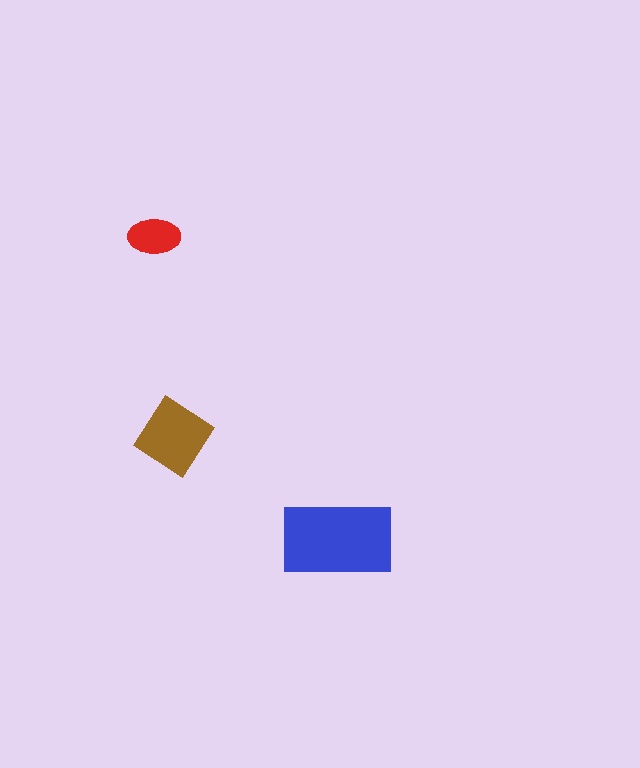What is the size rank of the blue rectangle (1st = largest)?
1st.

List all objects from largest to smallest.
The blue rectangle, the brown diamond, the red ellipse.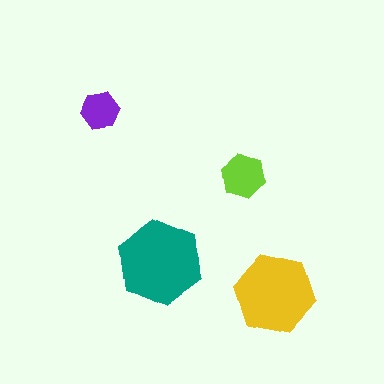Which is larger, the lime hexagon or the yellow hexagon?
The yellow one.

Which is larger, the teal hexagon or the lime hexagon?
The teal one.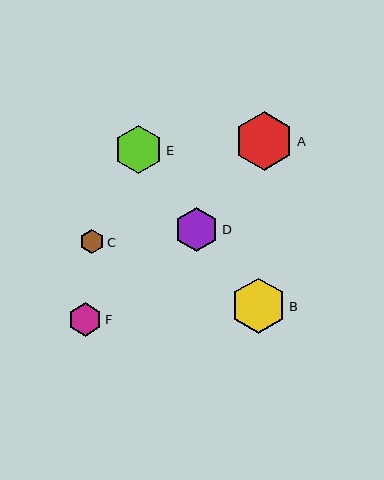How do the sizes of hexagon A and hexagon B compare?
Hexagon A and hexagon B are approximately the same size.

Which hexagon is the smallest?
Hexagon C is the smallest with a size of approximately 24 pixels.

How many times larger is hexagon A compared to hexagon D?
Hexagon A is approximately 1.3 times the size of hexagon D.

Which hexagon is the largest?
Hexagon A is the largest with a size of approximately 59 pixels.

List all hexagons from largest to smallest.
From largest to smallest: A, B, E, D, F, C.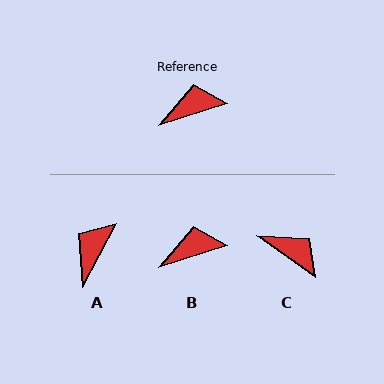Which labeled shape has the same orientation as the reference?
B.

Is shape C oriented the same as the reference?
No, it is off by about 52 degrees.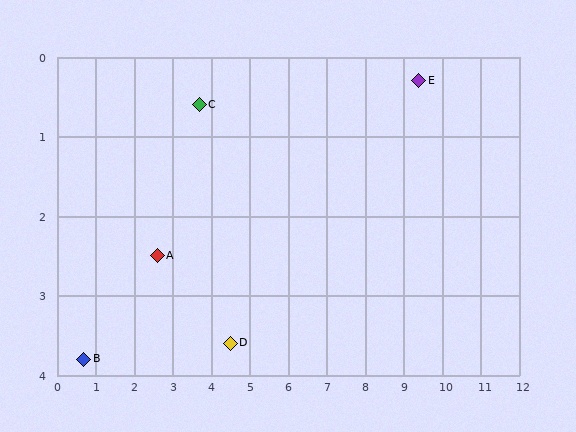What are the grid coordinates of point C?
Point C is at approximately (3.7, 0.6).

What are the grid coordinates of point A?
Point A is at approximately (2.6, 2.5).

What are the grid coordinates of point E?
Point E is at approximately (9.4, 0.3).